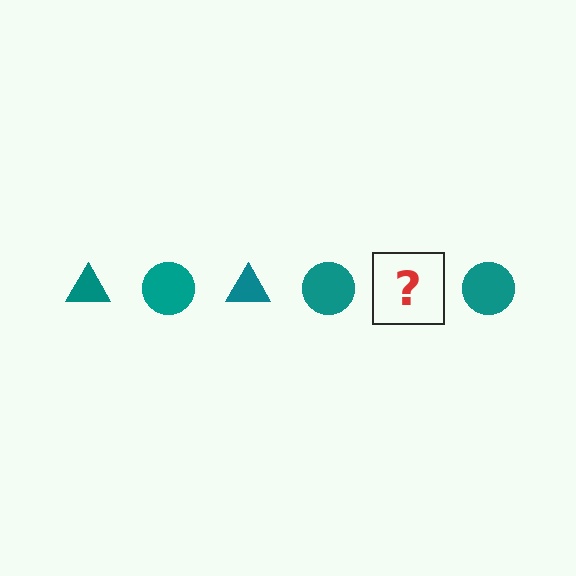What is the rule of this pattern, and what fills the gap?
The rule is that the pattern cycles through triangle, circle shapes in teal. The gap should be filled with a teal triangle.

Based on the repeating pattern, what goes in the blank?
The blank should be a teal triangle.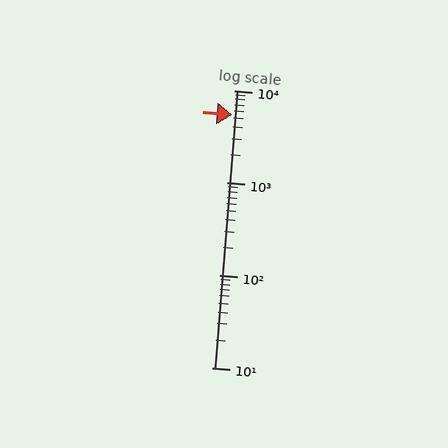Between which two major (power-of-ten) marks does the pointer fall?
The pointer is between 1000 and 10000.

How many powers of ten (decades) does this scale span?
The scale spans 3 decades, from 10 to 10000.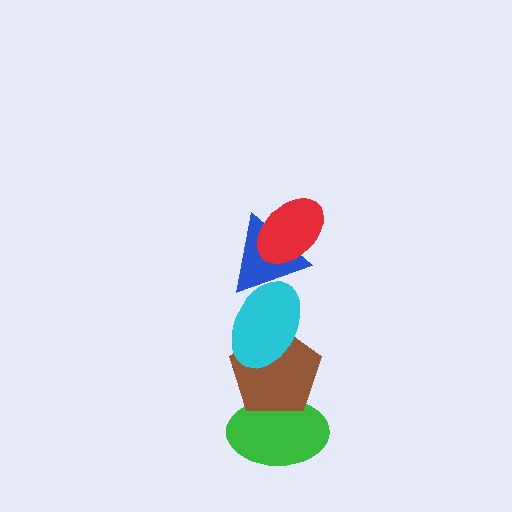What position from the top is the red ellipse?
The red ellipse is 1st from the top.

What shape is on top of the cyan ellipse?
The blue triangle is on top of the cyan ellipse.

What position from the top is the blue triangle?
The blue triangle is 2nd from the top.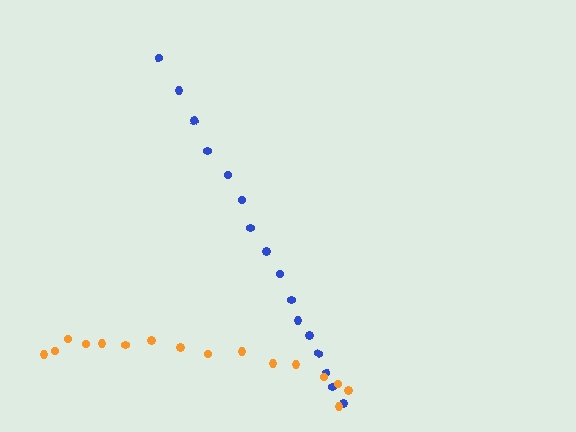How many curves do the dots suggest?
There are 2 distinct paths.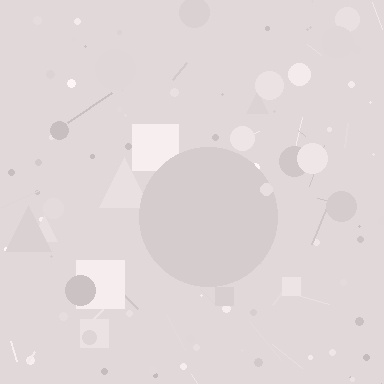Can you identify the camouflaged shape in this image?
The camouflaged shape is a circle.